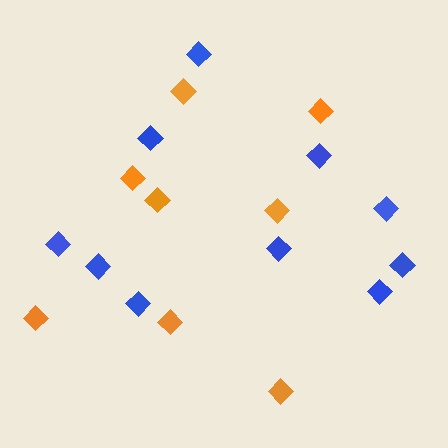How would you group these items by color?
There are 2 groups: one group of blue diamonds (10) and one group of orange diamonds (8).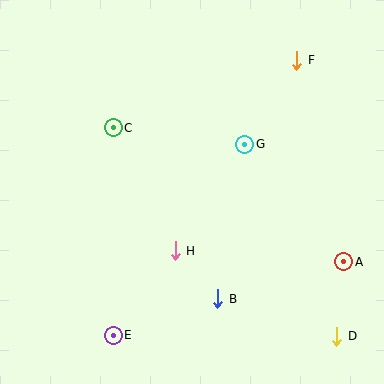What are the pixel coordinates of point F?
Point F is at (296, 60).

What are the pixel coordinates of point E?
Point E is at (113, 335).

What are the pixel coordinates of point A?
Point A is at (344, 262).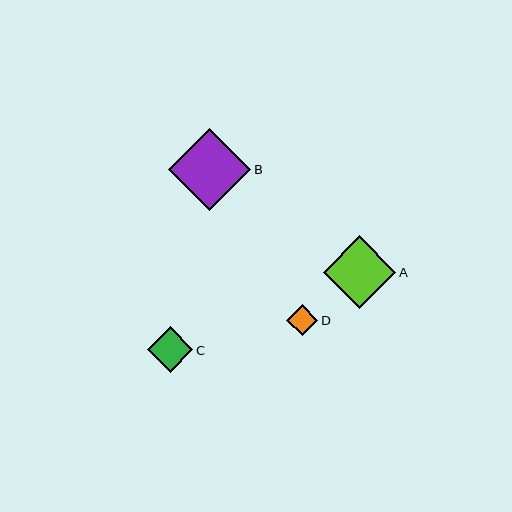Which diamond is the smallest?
Diamond D is the smallest with a size of approximately 31 pixels.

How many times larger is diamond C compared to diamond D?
Diamond C is approximately 1.5 times the size of diamond D.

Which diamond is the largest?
Diamond B is the largest with a size of approximately 82 pixels.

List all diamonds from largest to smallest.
From largest to smallest: B, A, C, D.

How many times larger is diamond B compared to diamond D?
Diamond B is approximately 2.6 times the size of diamond D.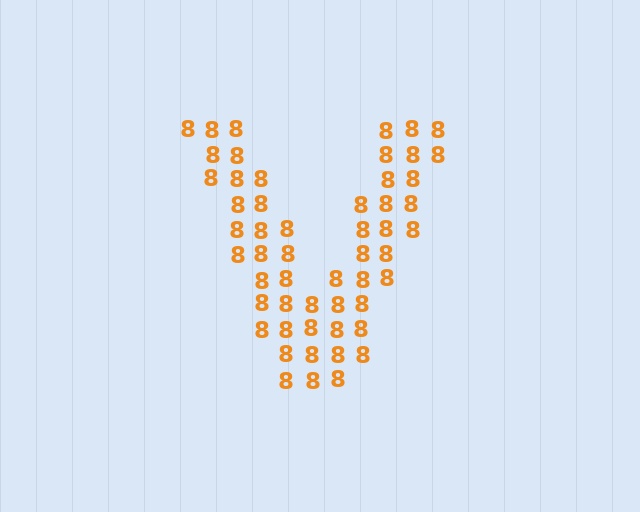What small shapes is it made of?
It is made of small digit 8's.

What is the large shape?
The large shape is the letter V.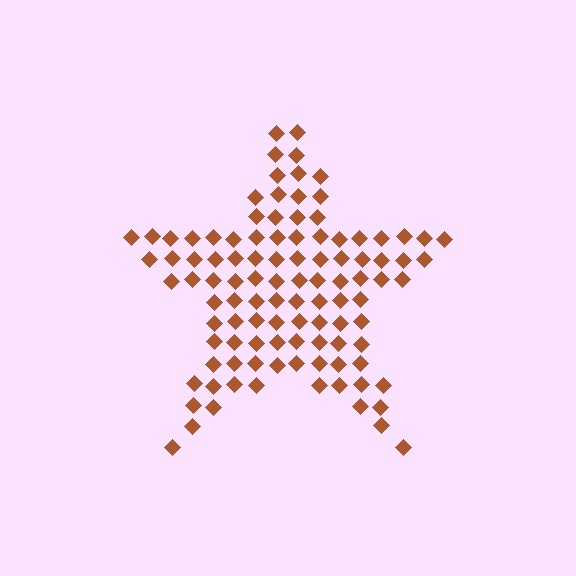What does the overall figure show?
The overall figure shows a star.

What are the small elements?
The small elements are diamonds.